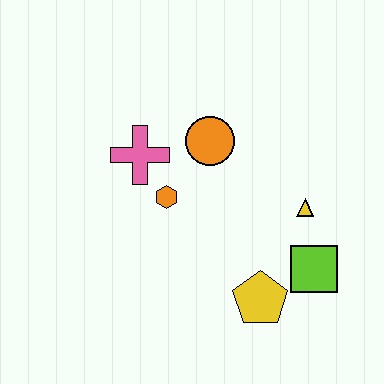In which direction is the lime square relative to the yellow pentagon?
The lime square is to the right of the yellow pentagon.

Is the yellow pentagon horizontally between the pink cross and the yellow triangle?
Yes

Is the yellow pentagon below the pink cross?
Yes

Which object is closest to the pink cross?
The orange hexagon is closest to the pink cross.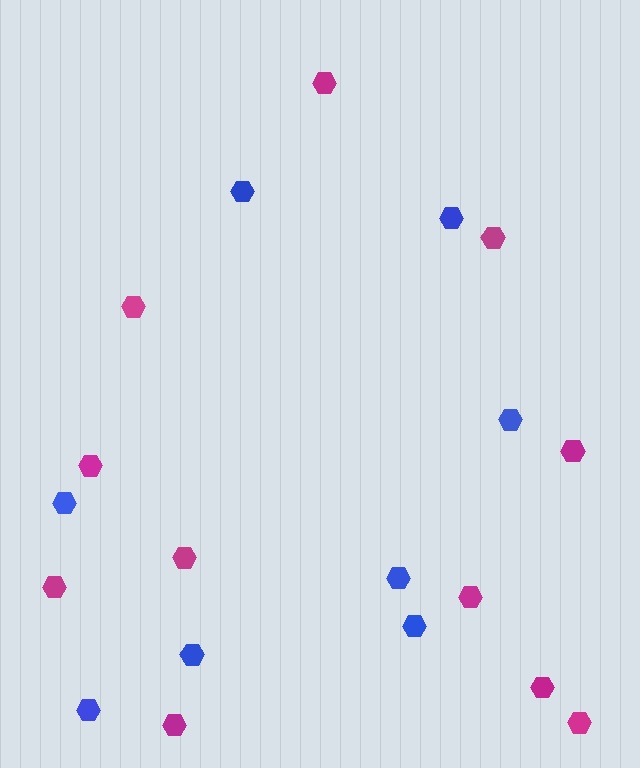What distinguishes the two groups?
There are 2 groups: one group of blue hexagons (8) and one group of magenta hexagons (11).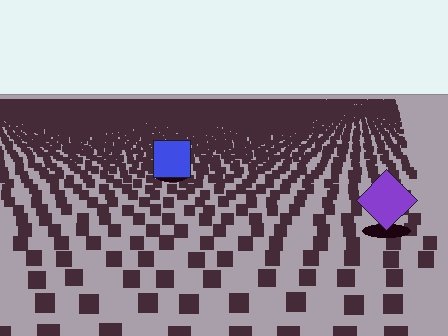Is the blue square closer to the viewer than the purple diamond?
No. The purple diamond is closer — you can tell from the texture gradient: the ground texture is coarser near it.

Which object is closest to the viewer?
The purple diamond is closest. The texture marks near it are larger and more spread out.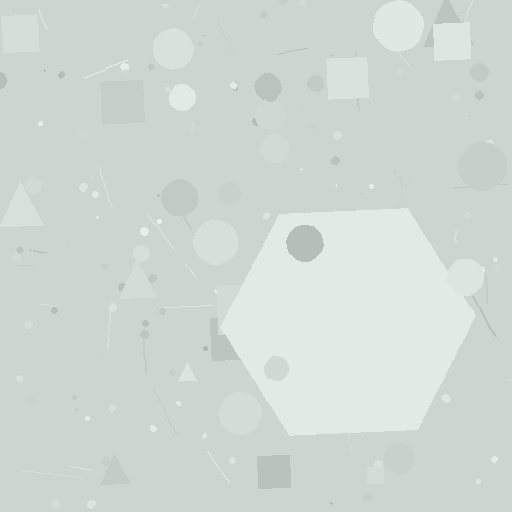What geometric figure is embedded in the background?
A hexagon is embedded in the background.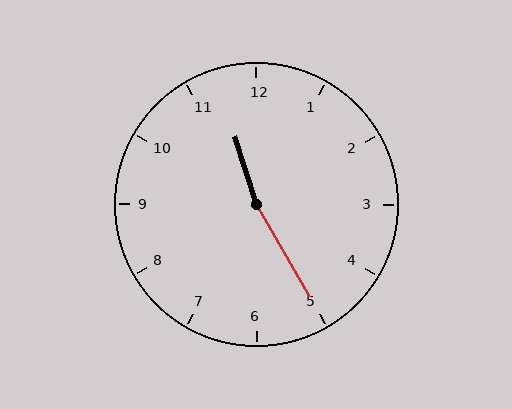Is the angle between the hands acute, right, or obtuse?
It is obtuse.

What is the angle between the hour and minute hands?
Approximately 168 degrees.